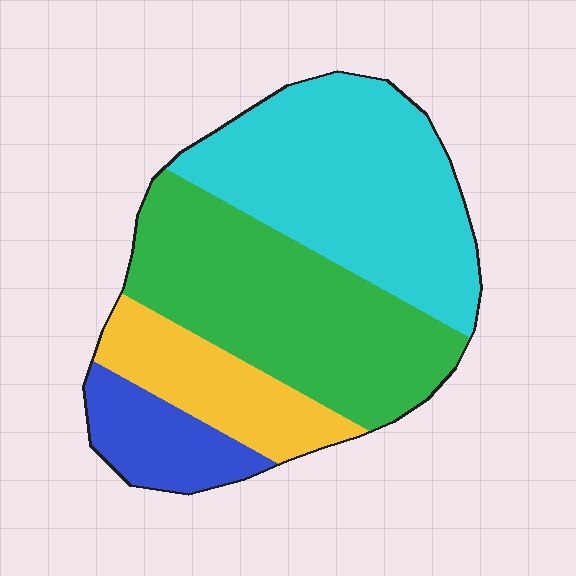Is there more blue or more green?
Green.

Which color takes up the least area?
Blue, at roughly 10%.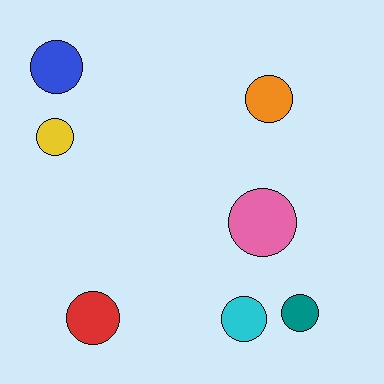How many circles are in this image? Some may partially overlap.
There are 7 circles.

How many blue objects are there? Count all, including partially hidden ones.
There is 1 blue object.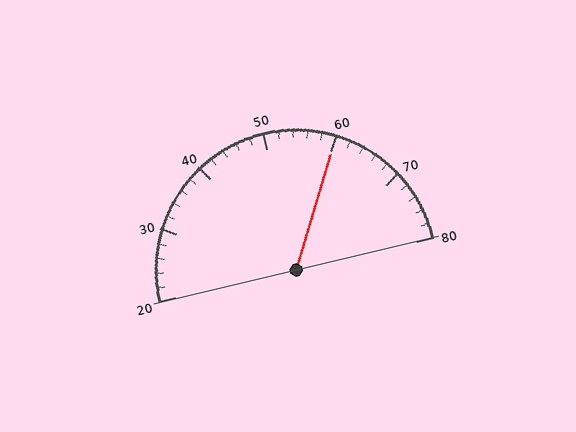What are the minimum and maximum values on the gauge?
The gauge ranges from 20 to 80.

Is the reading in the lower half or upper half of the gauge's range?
The reading is in the upper half of the range (20 to 80).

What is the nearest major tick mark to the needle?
The nearest major tick mark is 60.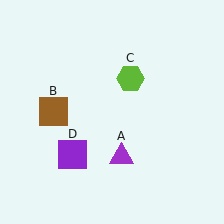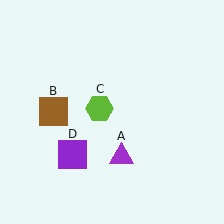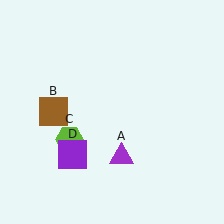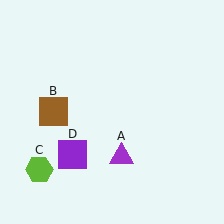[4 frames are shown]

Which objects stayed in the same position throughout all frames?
Purple triangle (object A) and brown square (object B) and purple square (object D) remained stationary.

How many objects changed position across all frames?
1 object changed position: lime hexagon (object C).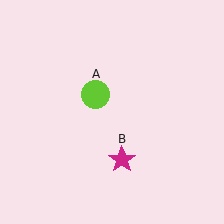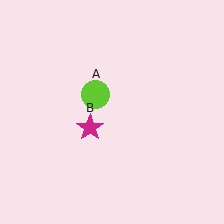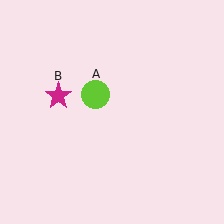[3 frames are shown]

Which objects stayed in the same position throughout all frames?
Lime circle (object A) remained stationary.